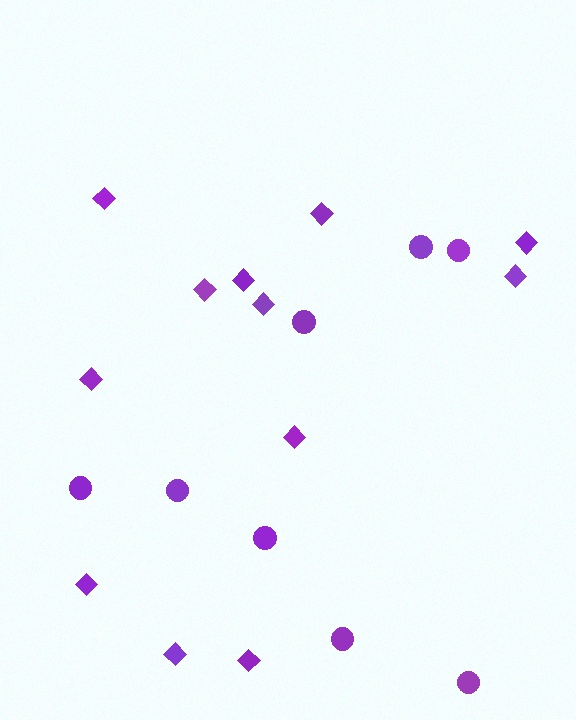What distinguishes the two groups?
There are 2 groups: one group of circles (8) and one group of diamonds (12).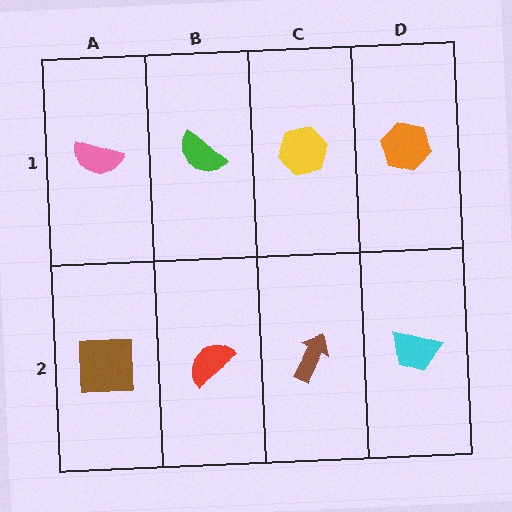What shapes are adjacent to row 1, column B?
A red semicircle (row 2, column B), a pink semicircle (row 1, column A), a yellow hexagon (row 1, column C).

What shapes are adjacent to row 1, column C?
A brown arrow (row 2, column C), a green semicircle (row 1, column B), an orange hexagon (row 1, column D).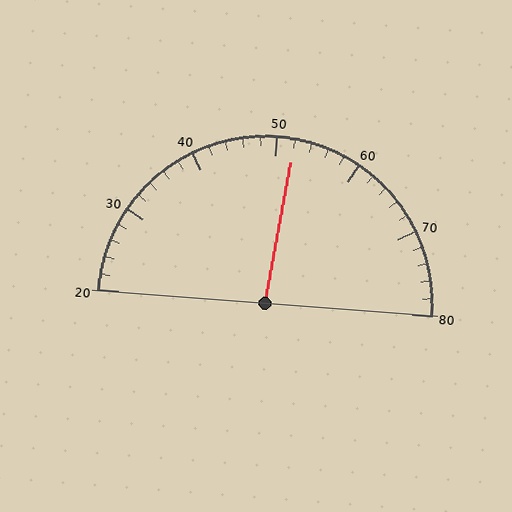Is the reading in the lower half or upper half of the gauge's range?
The reading is in the upper half of the range (20 to 80).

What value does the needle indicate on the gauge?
The needle indicates approximately 52.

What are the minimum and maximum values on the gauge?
The gauge ranges from 20 to 80.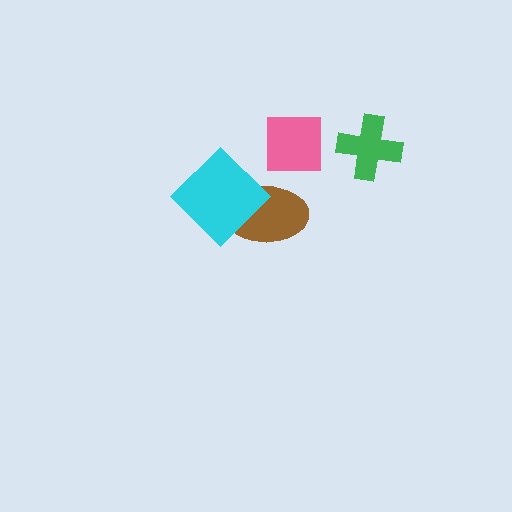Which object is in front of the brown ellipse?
The cyan diamond is in front of the brown ellipse.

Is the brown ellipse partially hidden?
Yes, it is partially covered by another shape.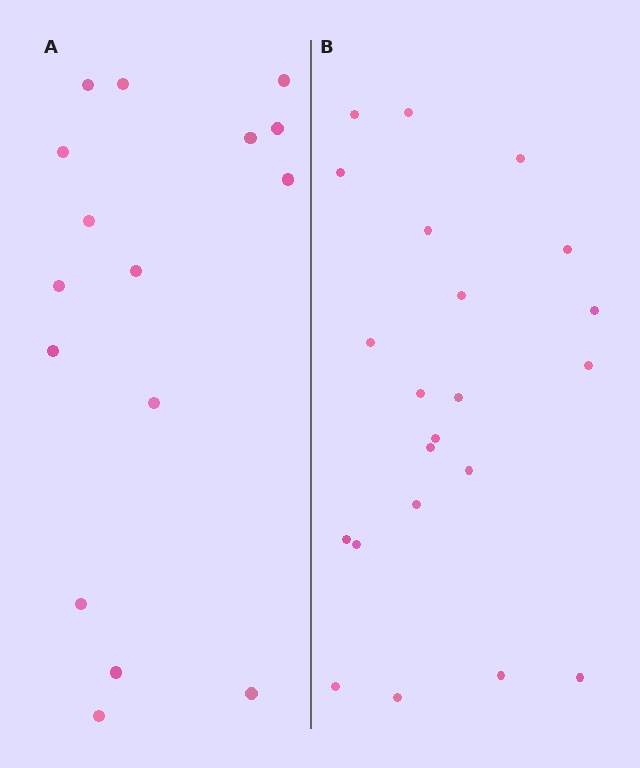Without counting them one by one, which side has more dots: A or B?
Region B (the right region) has more dots.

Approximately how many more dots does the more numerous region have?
Region B has about 6 more dots than region A.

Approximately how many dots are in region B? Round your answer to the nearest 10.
About 20 dots. (The exact count is 22, which rounds to 20.)